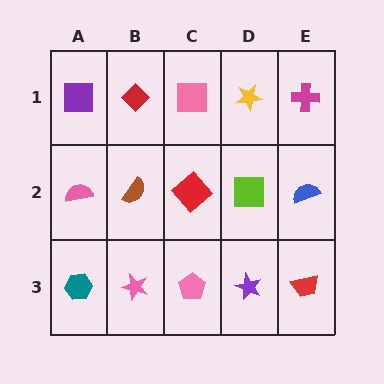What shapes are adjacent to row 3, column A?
A pink semicircle (row 2, column A), a pink star (row 3, column B).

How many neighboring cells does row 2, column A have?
3.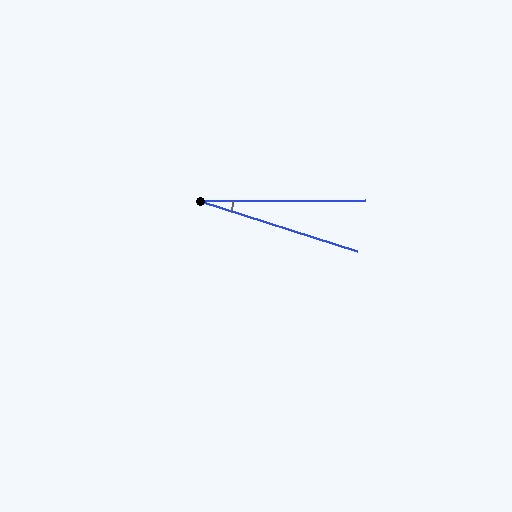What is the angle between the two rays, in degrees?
Approximately 18 degrees.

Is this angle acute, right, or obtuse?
It is acute.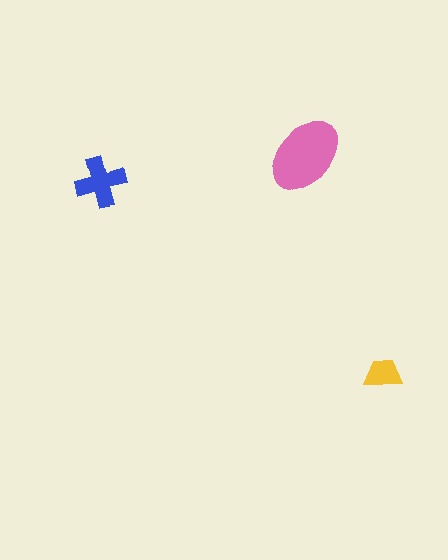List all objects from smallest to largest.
The yellow trapezoid, the blue cross, the pink ellipse.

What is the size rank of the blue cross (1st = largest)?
2nd.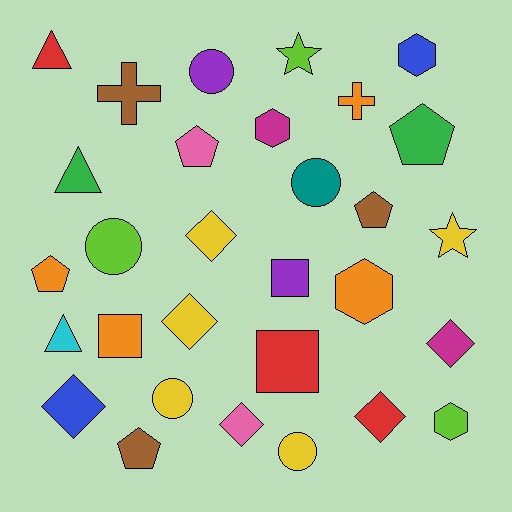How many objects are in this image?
There are 30 objects.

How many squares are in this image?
There are 3 squares.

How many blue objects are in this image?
There are 2 blue objects.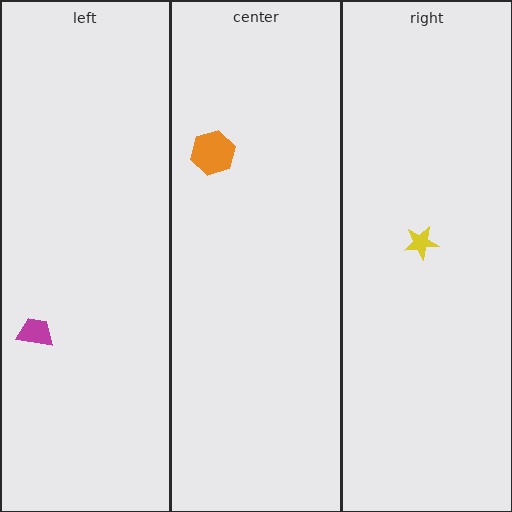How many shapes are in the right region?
1.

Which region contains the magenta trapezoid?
The left region.